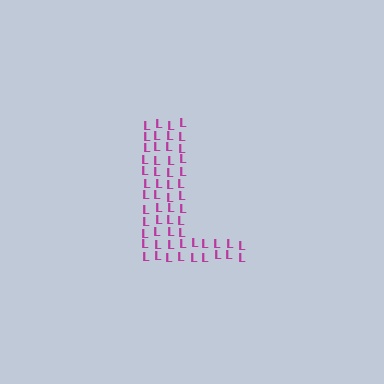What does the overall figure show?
The overall figure shows the letter L.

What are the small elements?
The small elements are letter L's.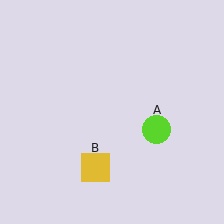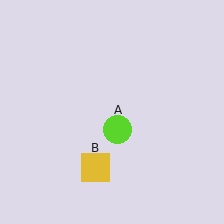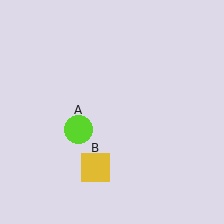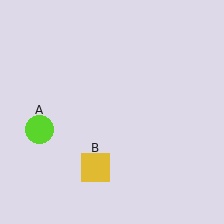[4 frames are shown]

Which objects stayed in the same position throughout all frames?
Yellow square (object B) remained stationary.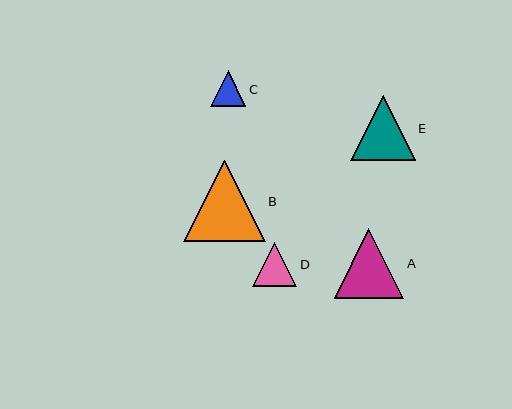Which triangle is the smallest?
Triangle C is the smallest with a size of approximately 35 pixels.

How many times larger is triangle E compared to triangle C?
Triangle E is approximately 1.8 times the size of triangle C.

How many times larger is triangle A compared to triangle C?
Triangle A is approximately 2.0 times the size of triangle C.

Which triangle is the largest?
Triangle B is the largest with a size of approximately 82 pixels.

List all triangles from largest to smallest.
From largest to smallest: B, A, E, D, C.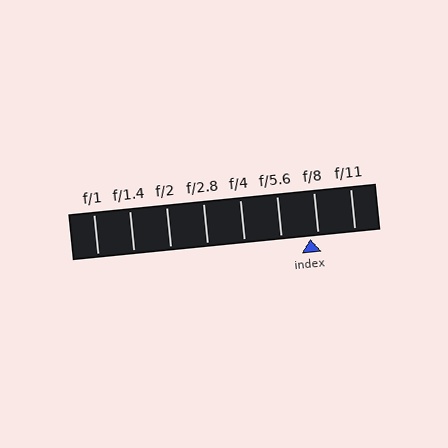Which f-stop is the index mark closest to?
The index mark is closest to f/8.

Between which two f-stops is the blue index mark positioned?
The index mark is between f/5.6 and f/8.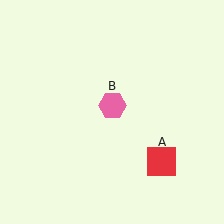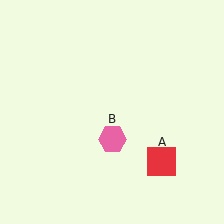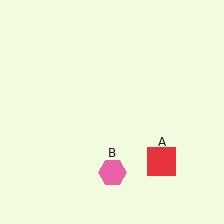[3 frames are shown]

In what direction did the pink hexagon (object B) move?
The pink hexagon (object B) moved down.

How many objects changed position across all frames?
1 object changed position: pink hexagon (object B).